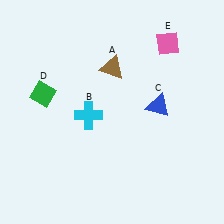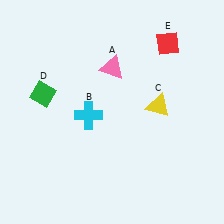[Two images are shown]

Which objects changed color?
A changed from brown to pink. C changed from blue to yellow. E changed from pink to red.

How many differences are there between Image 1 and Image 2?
There are 3 differences between the two images.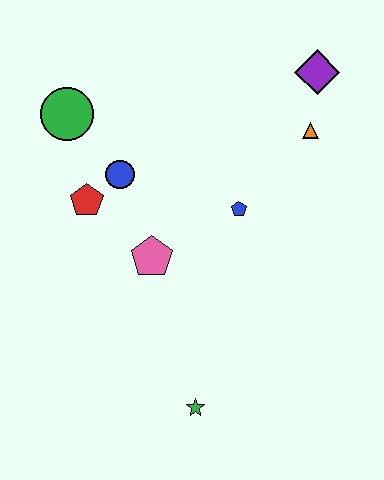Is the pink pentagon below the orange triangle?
Yes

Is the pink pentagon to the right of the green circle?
Yes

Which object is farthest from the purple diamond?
The green star is farthest from the purple diamond.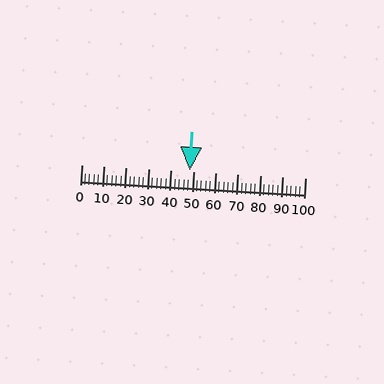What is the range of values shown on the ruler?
The ruler shows values from 0 to 100.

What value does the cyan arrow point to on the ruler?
The cyan arrow points to approximately 48.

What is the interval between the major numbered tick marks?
The major tick marks are spaced 10 units apart.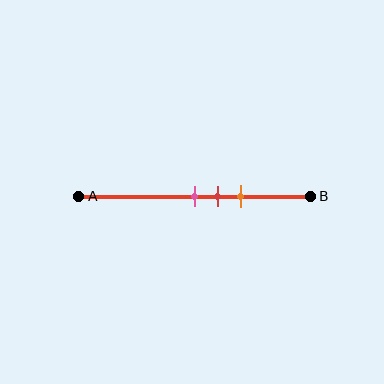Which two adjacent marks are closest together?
The pink and red marks are the closest adjacent pair.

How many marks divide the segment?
There are 3 marks dividing the segment.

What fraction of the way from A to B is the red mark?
The red mark is approximately 60% (0.6) of the way from A to B.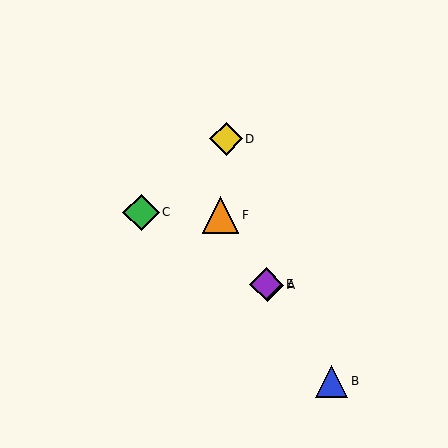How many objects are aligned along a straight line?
4 objects (A, B, E, F) are aligned along a straight line.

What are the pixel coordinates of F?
Object F is at (220, 215).